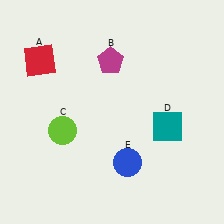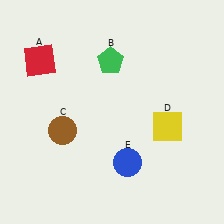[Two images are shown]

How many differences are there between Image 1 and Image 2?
There are 3 differences between the two images.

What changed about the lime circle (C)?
In Image 1, C is lime. In Image 2, it changed to brown.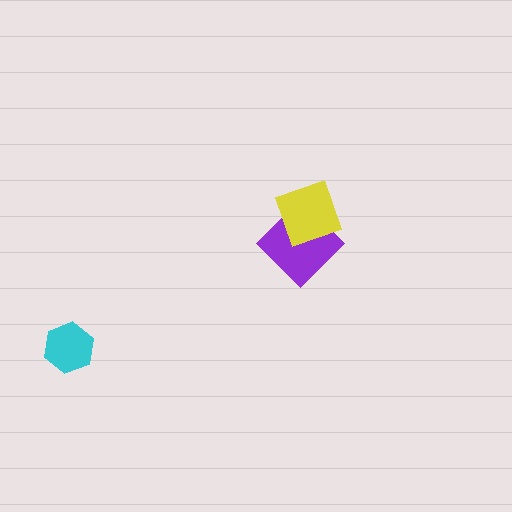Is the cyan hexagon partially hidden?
No, no other shape covers it.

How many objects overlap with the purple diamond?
1 object overlaps with the purple diamond.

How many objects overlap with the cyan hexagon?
0 objects overlap with the cyan hexagon.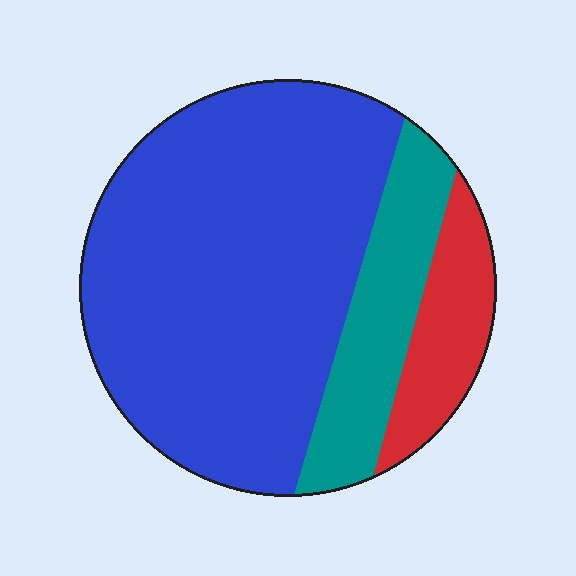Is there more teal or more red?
Teal.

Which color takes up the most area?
Blue, at roughly 70%.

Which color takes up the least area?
Red, at roughly 15%.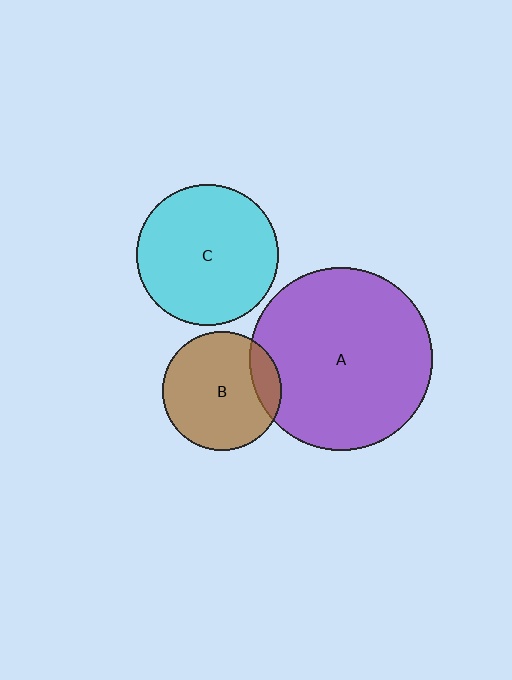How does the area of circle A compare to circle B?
Approximately 2.4 times.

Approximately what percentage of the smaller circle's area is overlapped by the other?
Approximately 15%.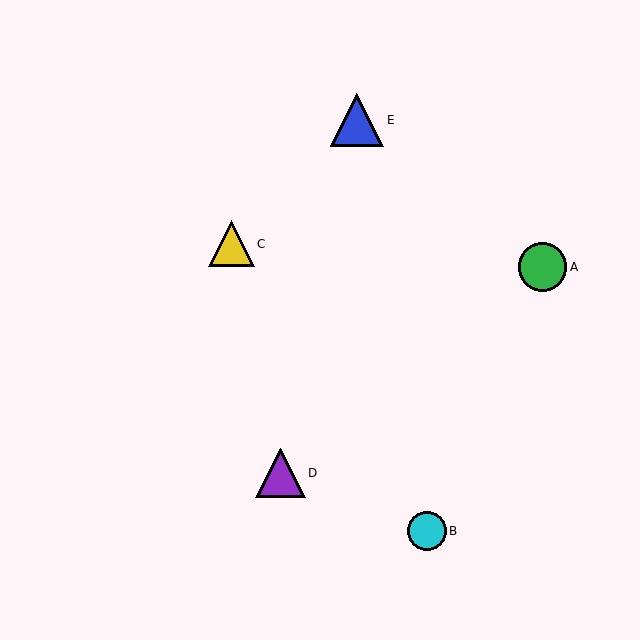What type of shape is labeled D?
Shape D is a purple triangle.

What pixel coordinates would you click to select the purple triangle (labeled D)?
Click at (281, 473) to select the purple triangle D.